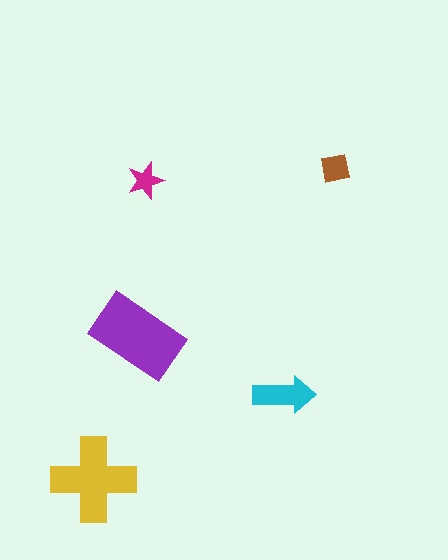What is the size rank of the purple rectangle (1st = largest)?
1st.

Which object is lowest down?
The yellow cross is bottommost.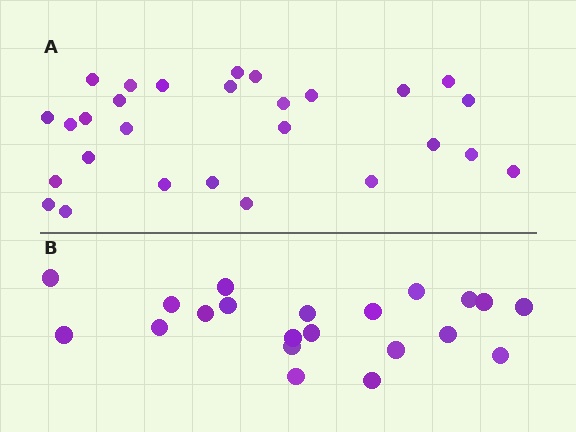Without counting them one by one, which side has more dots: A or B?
Region A (the top region) has more dots.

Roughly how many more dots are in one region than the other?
Region A has roughly 8 or so more dots than region B.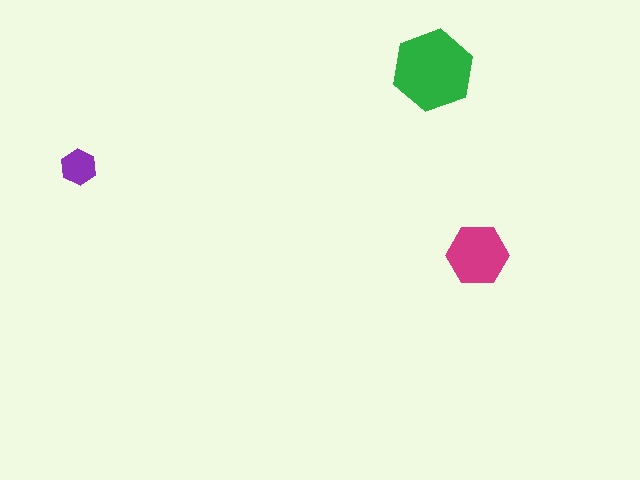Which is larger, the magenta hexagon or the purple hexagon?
The magenta one.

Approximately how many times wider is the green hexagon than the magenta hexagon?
About 1.5 times wider.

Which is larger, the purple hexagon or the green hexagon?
The green one.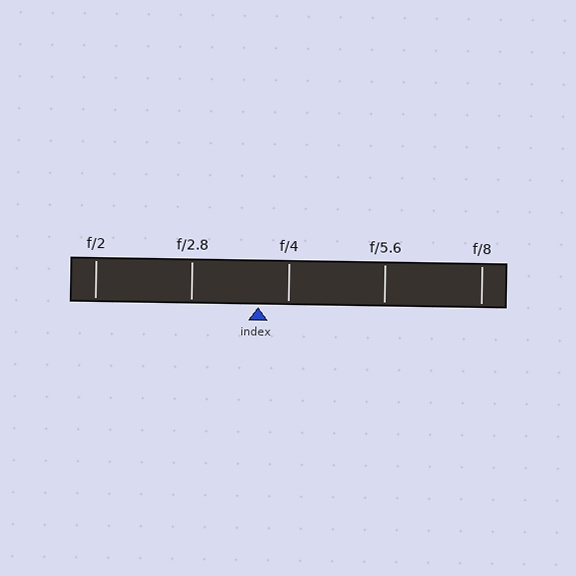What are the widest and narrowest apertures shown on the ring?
The widest aperture shown is f/2 and the narrowest is f/8.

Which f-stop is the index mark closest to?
The index mark is closest to f/4.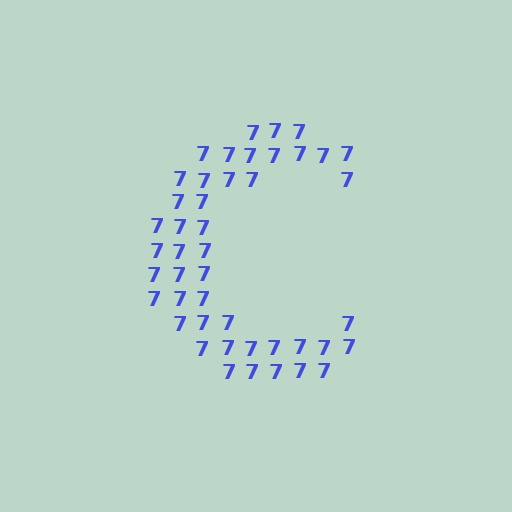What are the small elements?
The small elements are digit 7's.